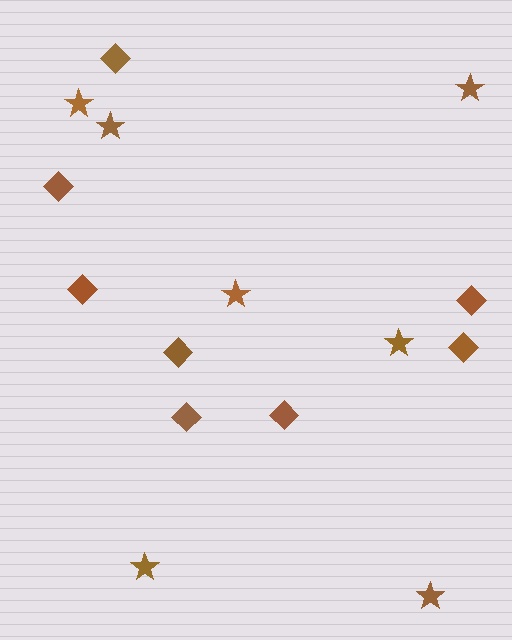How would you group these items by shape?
There are 2 groups: one group of stars (7) and one group of diamonds (8).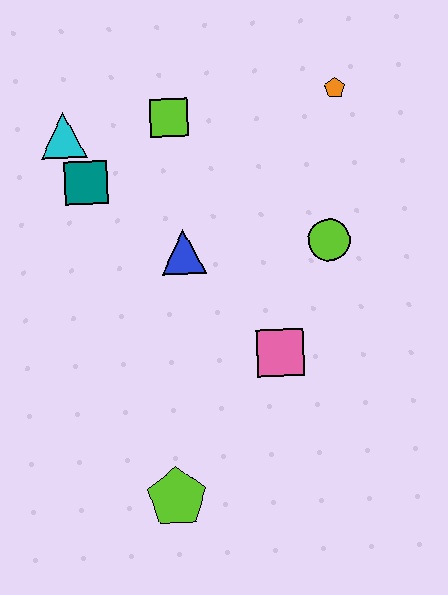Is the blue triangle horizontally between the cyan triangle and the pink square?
Yes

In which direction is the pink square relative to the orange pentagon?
The pink square is below the orange pentagon.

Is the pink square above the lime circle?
No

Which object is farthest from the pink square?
The cyan triangle is farthest from the pink square.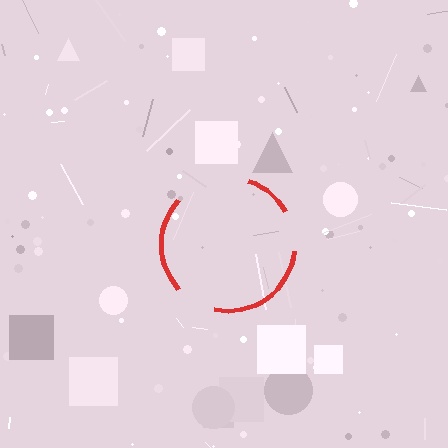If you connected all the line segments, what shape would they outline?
They would outline a circle.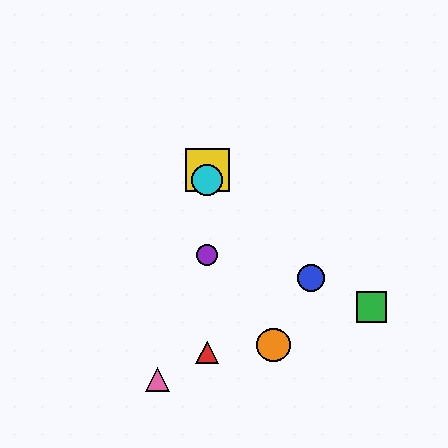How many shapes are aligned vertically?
4 shapes (the red triangle, the yellow square, the purple circle, the cyan circle) are aligned vertically.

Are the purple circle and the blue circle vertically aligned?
No, the purple circle is at x≈207 and the blue circle is at x≈311.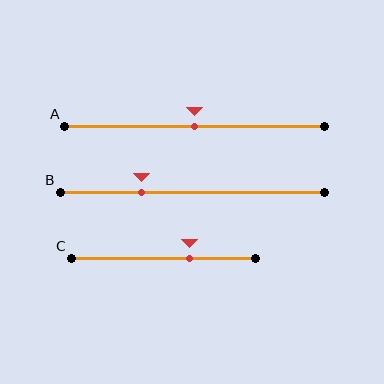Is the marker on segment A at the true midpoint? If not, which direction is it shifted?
Yes, the marker on segment A is at the true midpoint.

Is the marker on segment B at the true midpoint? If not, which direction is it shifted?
No, the marker on segment B is shifted to the left by about 19% of the segment length.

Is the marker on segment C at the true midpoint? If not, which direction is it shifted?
No, the marker on segment C is shifted to the right by about 14% of the segment length.